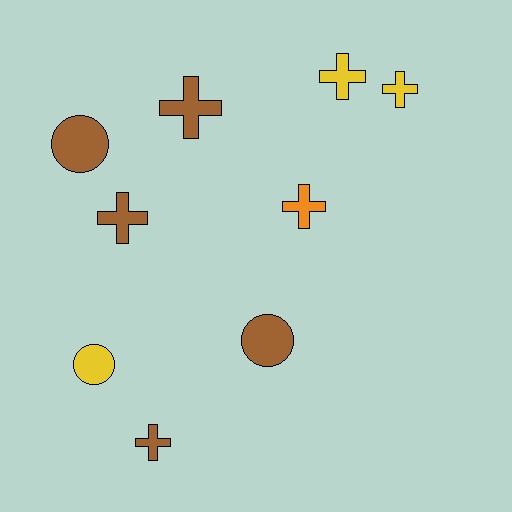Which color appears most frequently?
Brown, with 5 objects.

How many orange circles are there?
There are no orange circles.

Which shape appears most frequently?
Cross, with 6 objects.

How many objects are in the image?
There are 9 objects.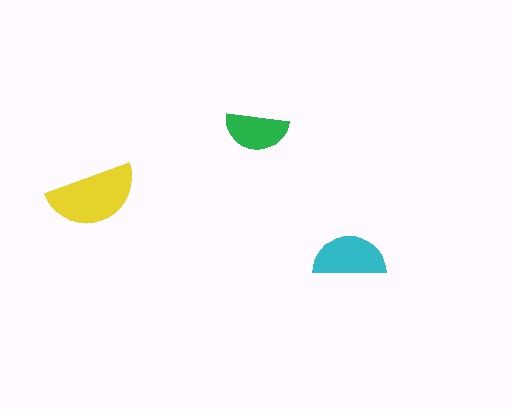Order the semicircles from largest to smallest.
the yellow one, the cyan one, the green one.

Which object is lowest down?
The cyan semicircle is bottommost.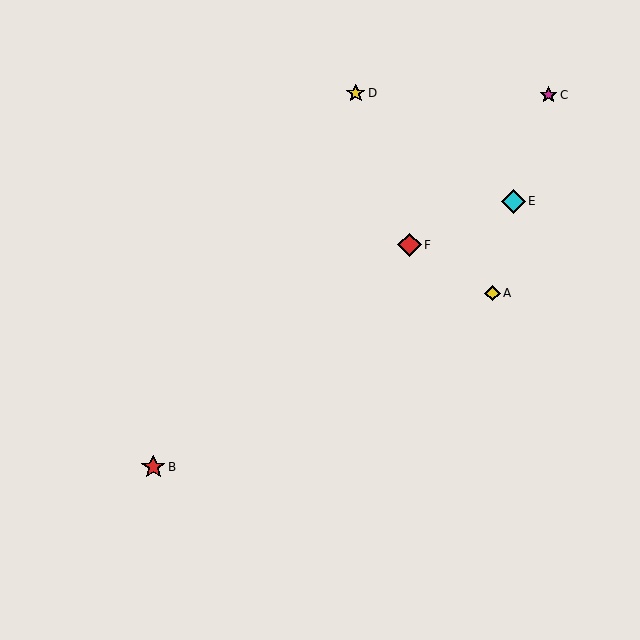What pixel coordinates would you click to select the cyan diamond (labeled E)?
Click at (513, 201) to select the cyan diamond E.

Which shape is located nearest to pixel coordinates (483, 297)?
The yellow diamond (labeled A) at (493, 293) is nearest to that location.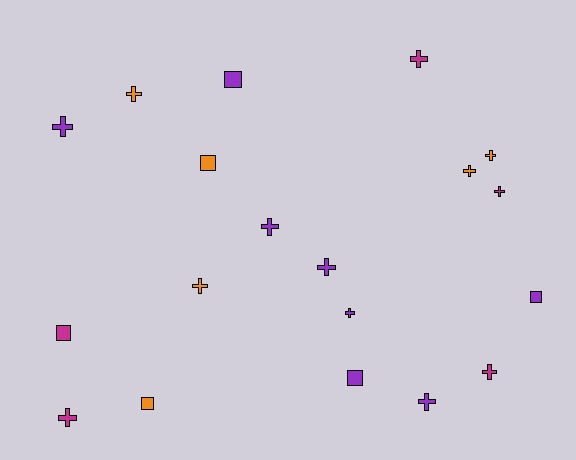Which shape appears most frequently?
Cross, with 13 objects.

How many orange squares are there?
There are 2 orange squares.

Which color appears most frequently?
Purple, with 8 objects.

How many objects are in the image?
There are 19 objects.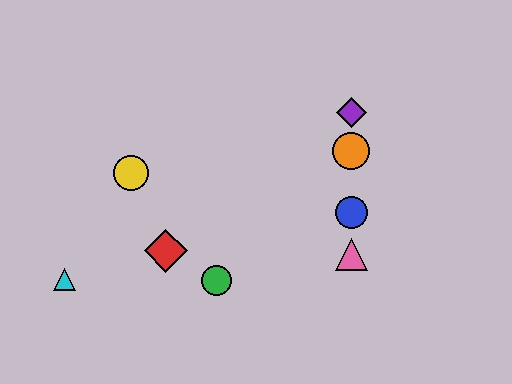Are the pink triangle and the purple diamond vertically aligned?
Yes, both are at x≈351.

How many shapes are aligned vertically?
4 shapes (the blue circle, the purple diamond, the orange circle, the pink triangle) are aligned vertically.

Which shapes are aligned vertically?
The blue circle, the purple diamond, the orange circle, the pink triangle are aligned vertically.